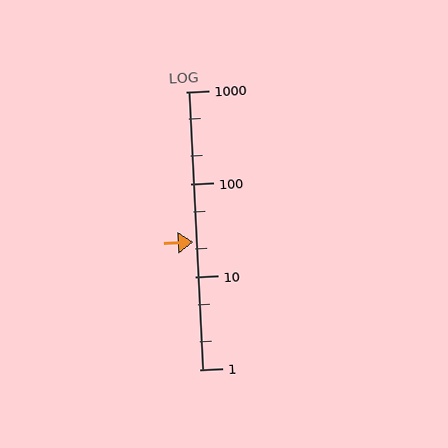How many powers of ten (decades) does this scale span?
The scale spans 3 decades, from 1 to 1000.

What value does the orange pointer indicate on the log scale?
The pointer indicates approximately 24.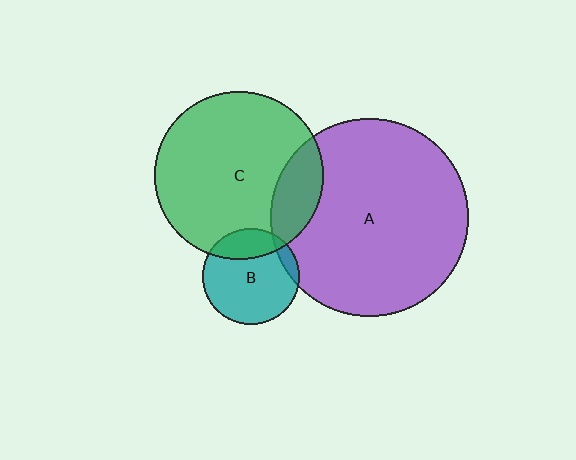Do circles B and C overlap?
Yes.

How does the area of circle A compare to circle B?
Approximately 4.2 times.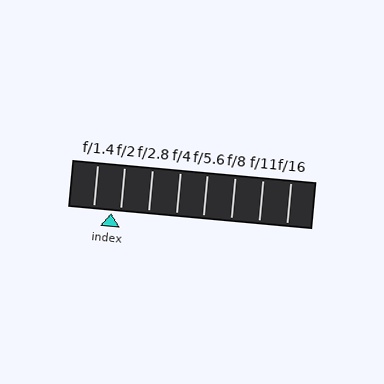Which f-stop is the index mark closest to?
The index mark is closest to f/2.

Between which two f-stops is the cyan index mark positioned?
The index mark is between f/1.4 and f/2.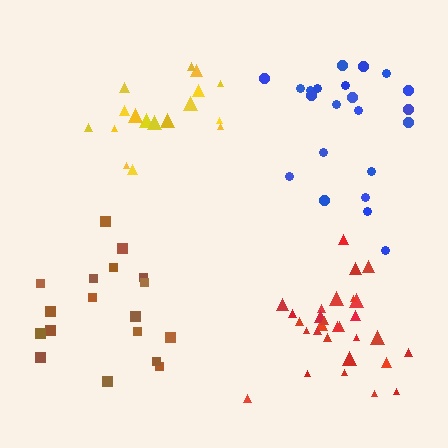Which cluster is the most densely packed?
Red.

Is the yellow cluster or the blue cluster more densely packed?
Yellow.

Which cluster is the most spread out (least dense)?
Brown.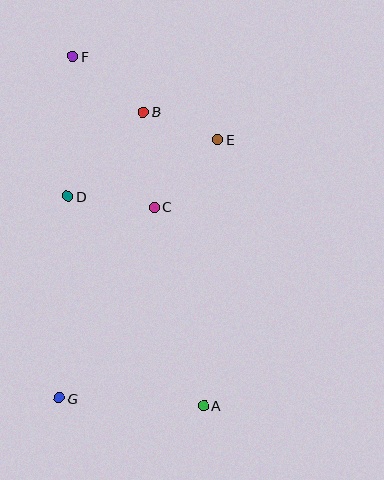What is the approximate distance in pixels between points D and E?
The distance between D and E is approximately 160 pixels.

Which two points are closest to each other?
Points B and E are closest to each other.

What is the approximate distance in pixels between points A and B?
The distance between A and B is approximately 300 pixels.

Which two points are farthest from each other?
Points A and F are farthest from each other.